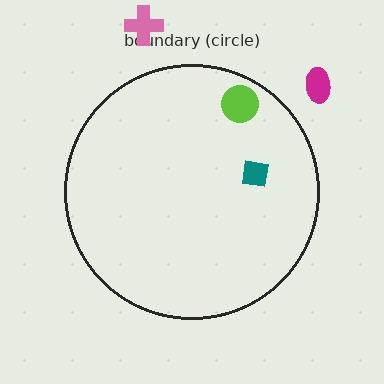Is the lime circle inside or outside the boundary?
Inside.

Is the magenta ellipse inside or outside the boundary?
Outside.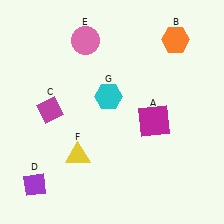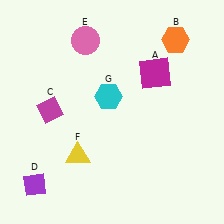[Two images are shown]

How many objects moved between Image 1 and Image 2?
1 object moved between the two images.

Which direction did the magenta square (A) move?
The magenta square (A) moved up.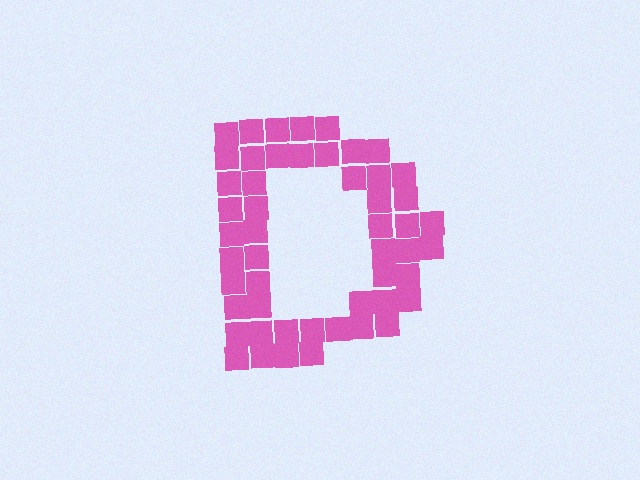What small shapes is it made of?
It is made of small squares.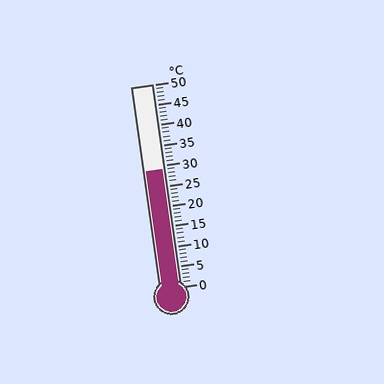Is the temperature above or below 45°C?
The temperature is below 45°C.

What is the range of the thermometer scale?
The thermometer scale ranges from 0°C to 50°C.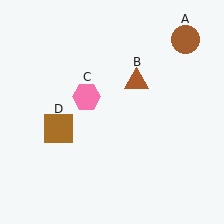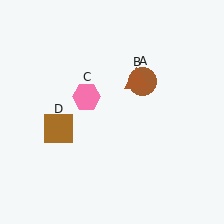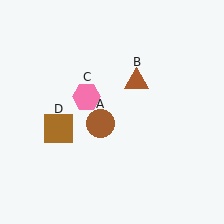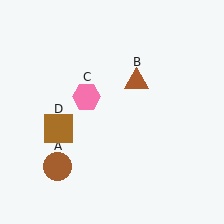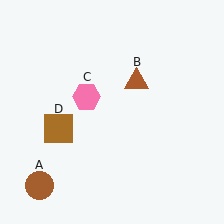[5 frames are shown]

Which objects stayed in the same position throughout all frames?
Brown triangle (object B) and pink hexagon (object C) and brown square (object D) remained stationary.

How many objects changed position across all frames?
1 object changed position: brown circle (object A).